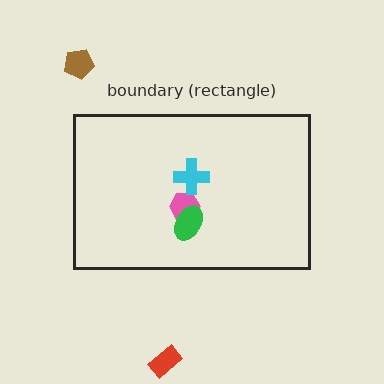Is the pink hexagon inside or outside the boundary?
Inside.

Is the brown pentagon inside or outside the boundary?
Outside.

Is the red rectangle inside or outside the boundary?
Outside.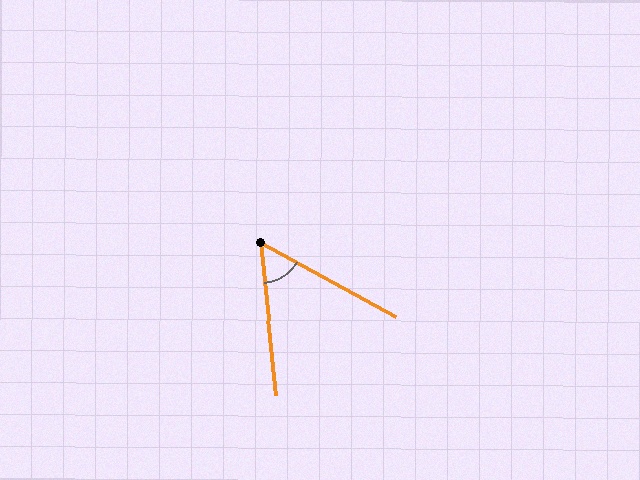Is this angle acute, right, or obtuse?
It is acute.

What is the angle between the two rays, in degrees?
Approximately 55 degrees.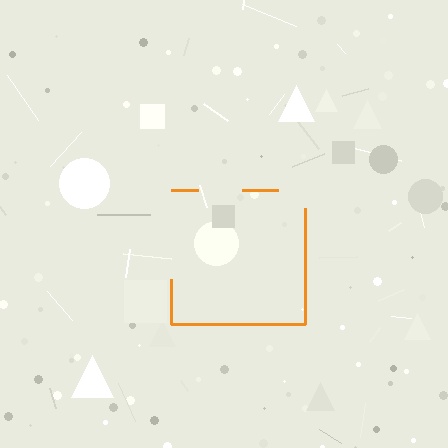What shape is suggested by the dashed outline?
The dashed outline suggests a square.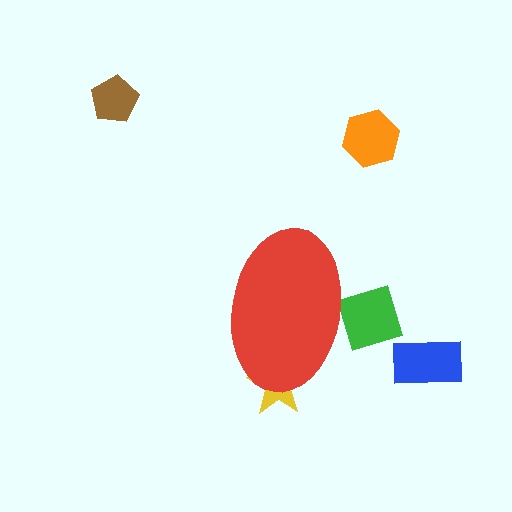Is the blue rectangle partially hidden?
No, the blue rectangle is fully visible.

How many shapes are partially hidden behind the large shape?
2 shapes are partially hidden.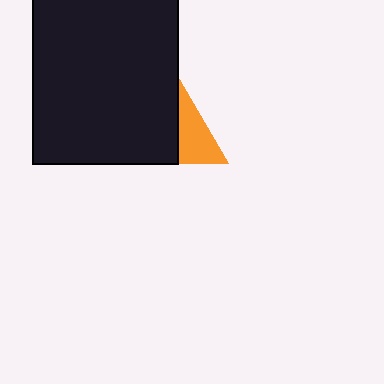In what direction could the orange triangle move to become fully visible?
The orange triangle could move right. That would shift it out from behind the black rectangle entirely.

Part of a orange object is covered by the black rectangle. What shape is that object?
It is a triangle.